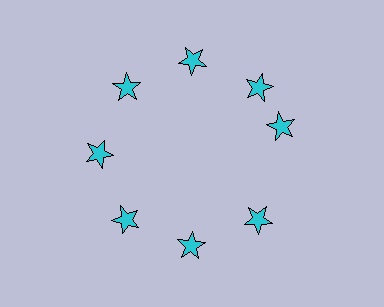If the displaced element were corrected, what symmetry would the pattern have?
It would have 8-fold rotational symmetry — the pattern would map onto itself every 45 degrees.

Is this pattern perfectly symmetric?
No. The 8 cyan stars are arranged in a ring, but one element near the 3 o'clock position is rotated out of alignment along the ring, breaking the 8-fold rotational symmetry.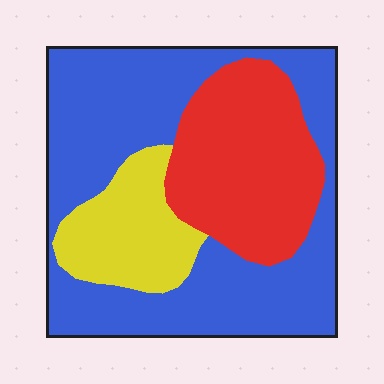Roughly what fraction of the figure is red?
Red covers roughly 30% of the figure.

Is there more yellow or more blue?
Blue.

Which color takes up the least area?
Yellow, at roughly 15%.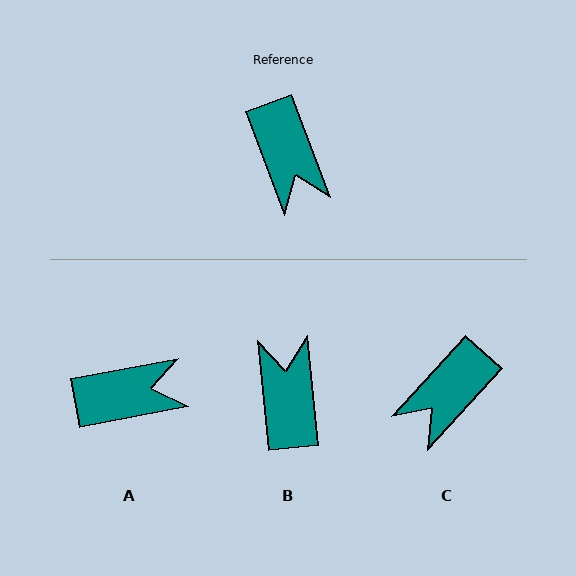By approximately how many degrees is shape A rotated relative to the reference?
Approximately 80 degrees counter-clockwise.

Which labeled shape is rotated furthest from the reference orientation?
B, about 165 degrees away.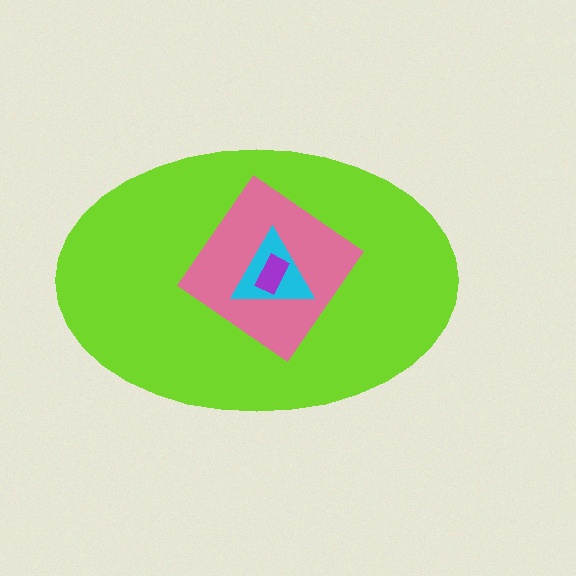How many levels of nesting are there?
4.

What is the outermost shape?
The lime ellipse.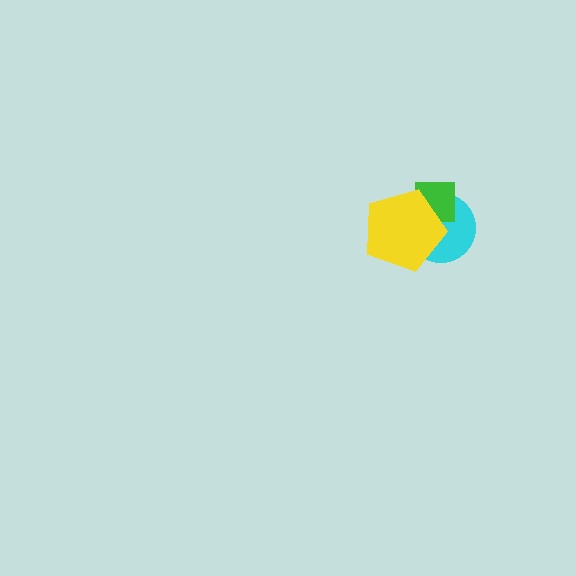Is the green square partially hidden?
Yes, it is partially covered by another shape.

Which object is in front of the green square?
The yellow pentagon is in front of the green square.